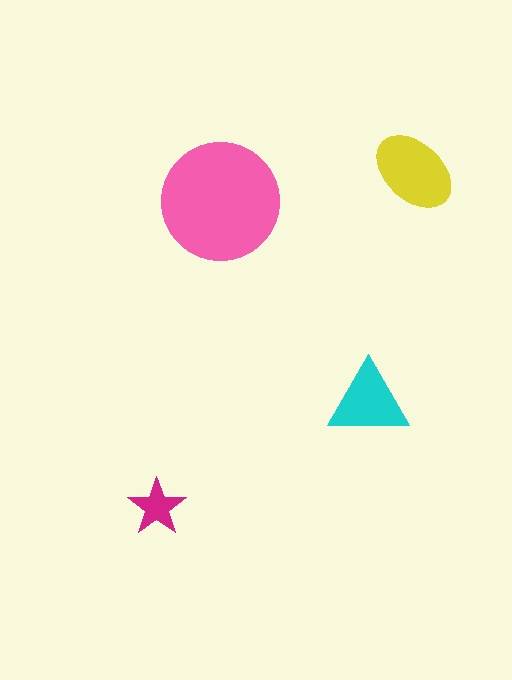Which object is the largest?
The pink circle.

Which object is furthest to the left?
The magenta star is leftmost.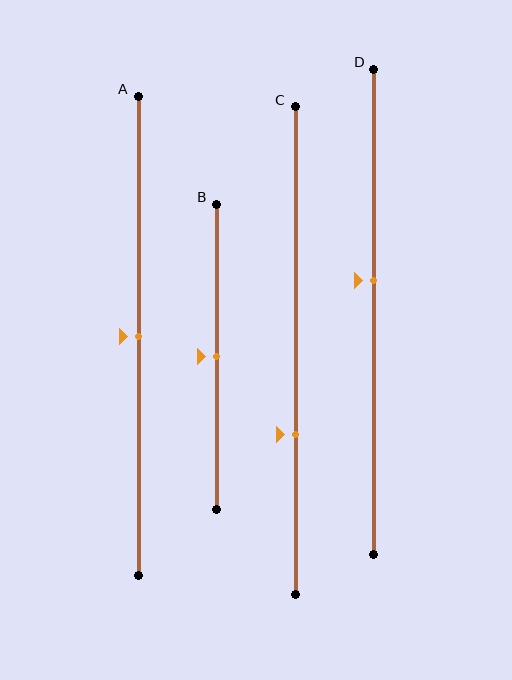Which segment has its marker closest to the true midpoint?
Segment A has its marker closest to the true midpoint.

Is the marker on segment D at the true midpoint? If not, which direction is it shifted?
No, the marker on segment D is shifted upward by about 6% of the segment length.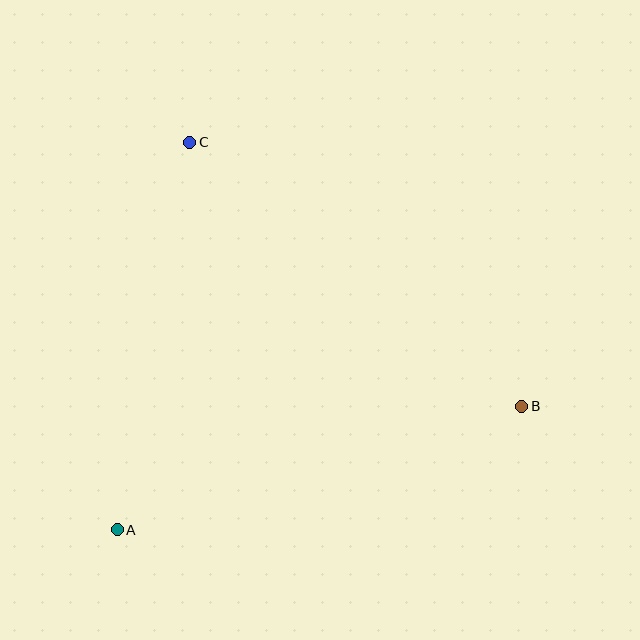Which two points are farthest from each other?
Points B and C are farthest from each other.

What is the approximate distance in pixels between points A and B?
The distance between A and B is approximately 423 pixels.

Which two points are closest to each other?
Points A and C are closest to each other.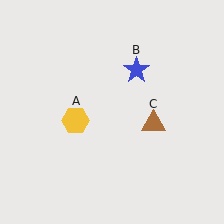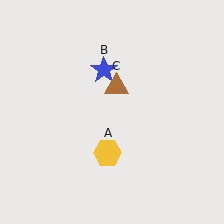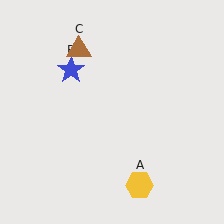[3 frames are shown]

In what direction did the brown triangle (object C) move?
The brown triangle (object C) moved up and to the left.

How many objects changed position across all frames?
3 objects changed position: yellow hexagon (object A), blue star (object B), brown triangle (object C).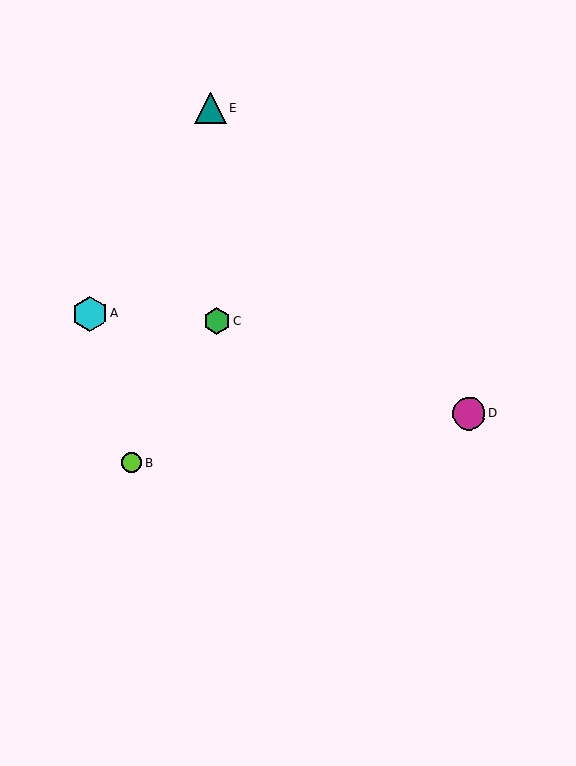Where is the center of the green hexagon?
The center of the green hexagon is at (217, 321).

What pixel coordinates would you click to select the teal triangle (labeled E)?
Click at (211, 108) to select the teal triangle E.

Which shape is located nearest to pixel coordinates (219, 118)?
The teal triangle (labeled E) at (211, 108) is nearest to that location.